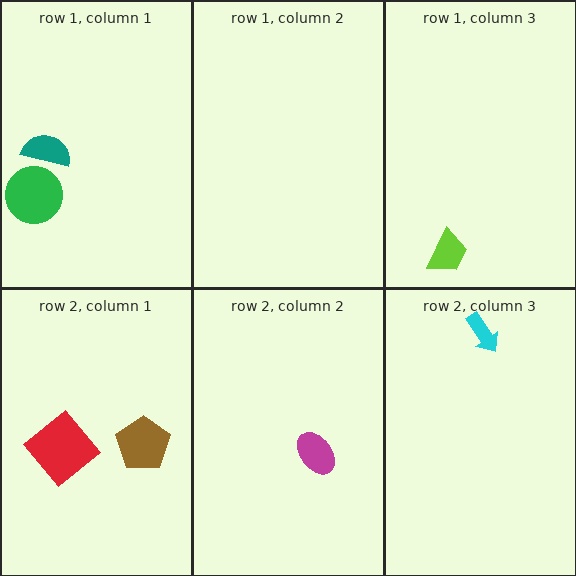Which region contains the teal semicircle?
The row 1, column 1 region.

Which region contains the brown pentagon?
The row 2, column 1 region.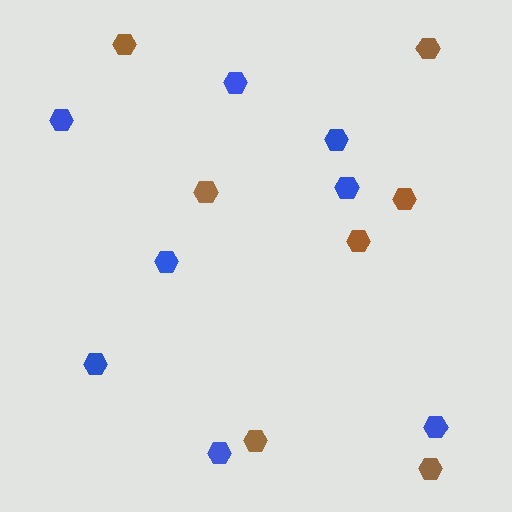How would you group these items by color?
There are 2 groups: one group of blue hexagons (8) and one group of brown hexagons (7).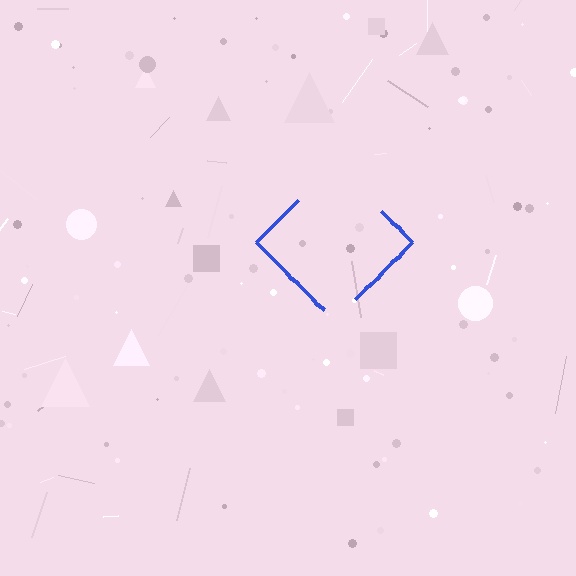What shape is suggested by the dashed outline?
The dashed outline suggests a diamond.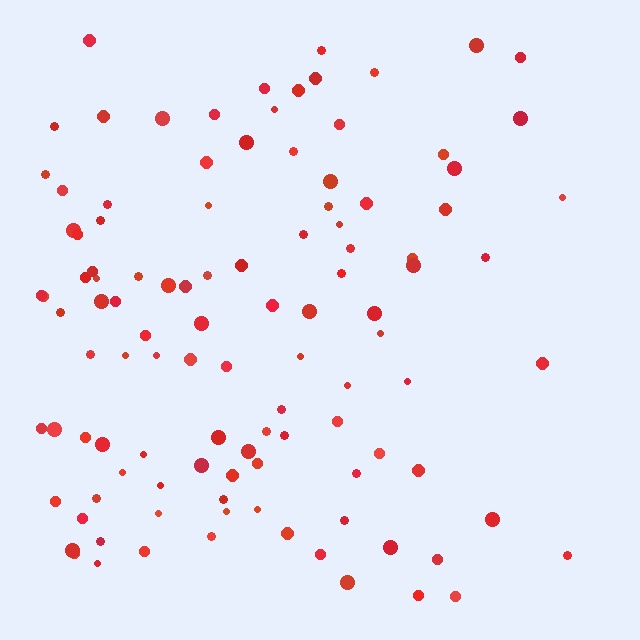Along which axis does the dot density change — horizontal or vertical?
Horizontal.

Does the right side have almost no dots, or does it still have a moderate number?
Still a moderate number, just noticeably fewer than the left.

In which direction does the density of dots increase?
From right to left, with the left side densest.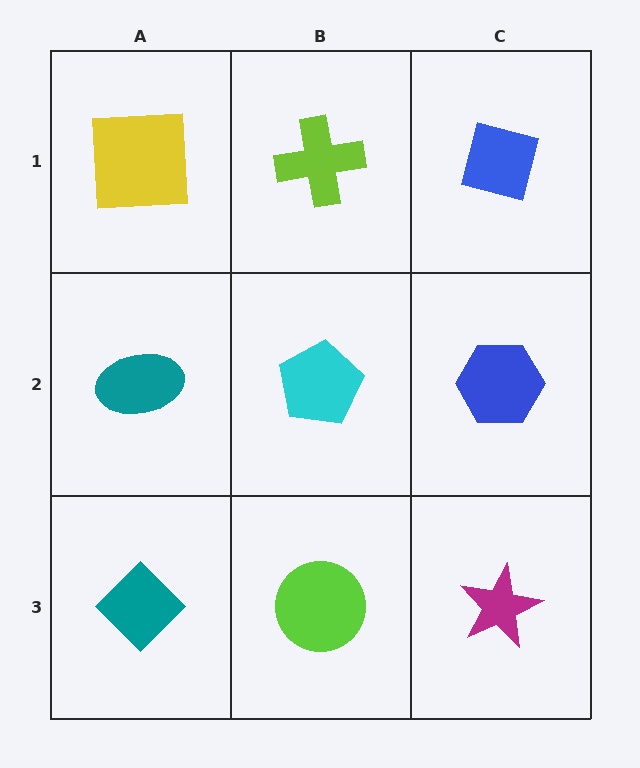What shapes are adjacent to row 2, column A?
A yellow square (row 1, column A), a teal diamond (row 3, column A), a cyan pentagon (row 2, column B).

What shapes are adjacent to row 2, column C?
A blue square (row 1, column C), a magenta star (row 3, column C), a cyan pentagon (row 2, column B).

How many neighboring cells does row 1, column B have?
3.